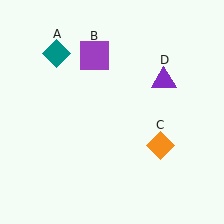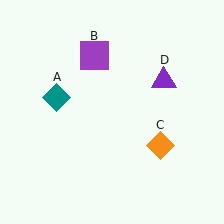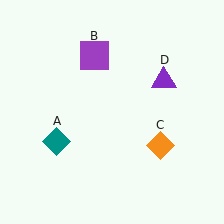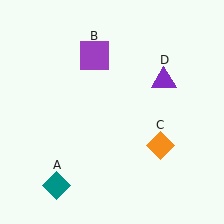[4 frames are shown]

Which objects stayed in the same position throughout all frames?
Purple square (object B) and orange diamond (object C) and purple triangle (object D) remained stationary.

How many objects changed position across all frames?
1 object changed position: teal diamond (object A).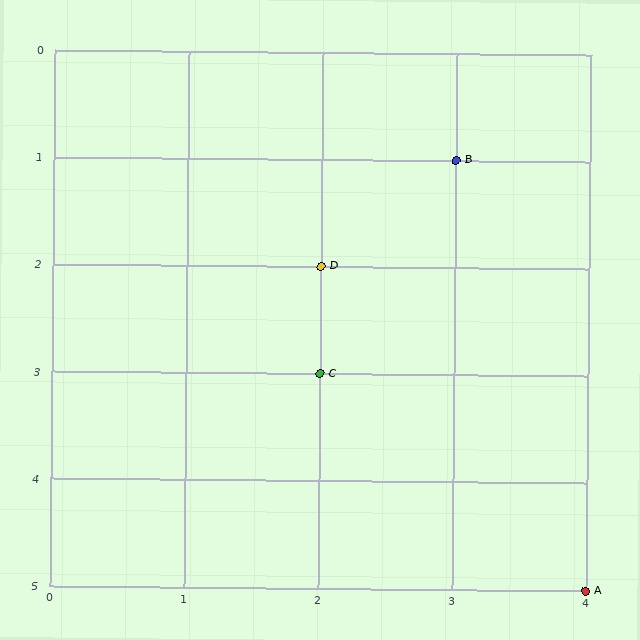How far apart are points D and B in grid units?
Points D and B are 1 column and 1 row apart (about 1.4 grid units diagonally).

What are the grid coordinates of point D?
Point D is at grid coordinates (2, 2).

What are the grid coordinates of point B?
Point B is at grid coordinates (3, 1).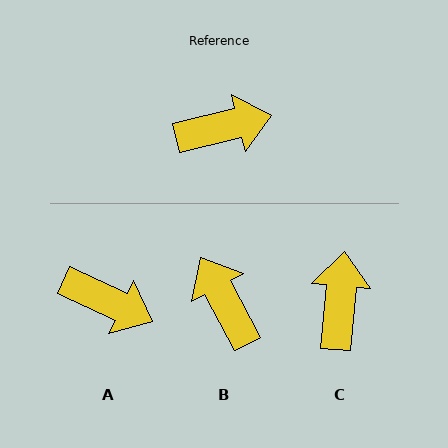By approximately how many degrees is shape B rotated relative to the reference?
Approximately 105 degrees counter-clockwise.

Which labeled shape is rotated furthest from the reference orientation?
B, about 105 degrees away.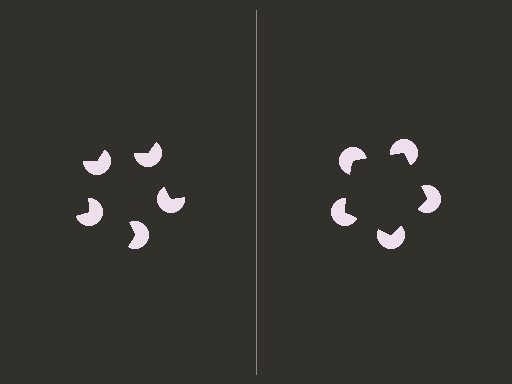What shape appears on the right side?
An illusory pentagon.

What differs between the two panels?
The pac-man discs are positioned identically on both sides; only the wedge orientations differ. On the right they align to a pentagon; on the left they are misaligned.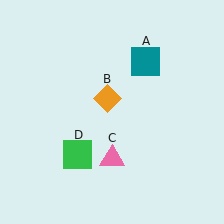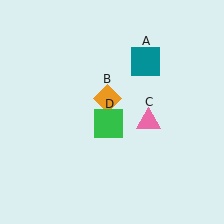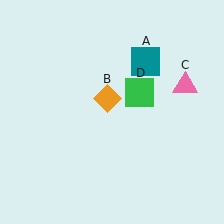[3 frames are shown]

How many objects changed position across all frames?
2 objects changed position: pink triangle (object C), green square (object D).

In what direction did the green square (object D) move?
The green square (object D) moved up and to the right.